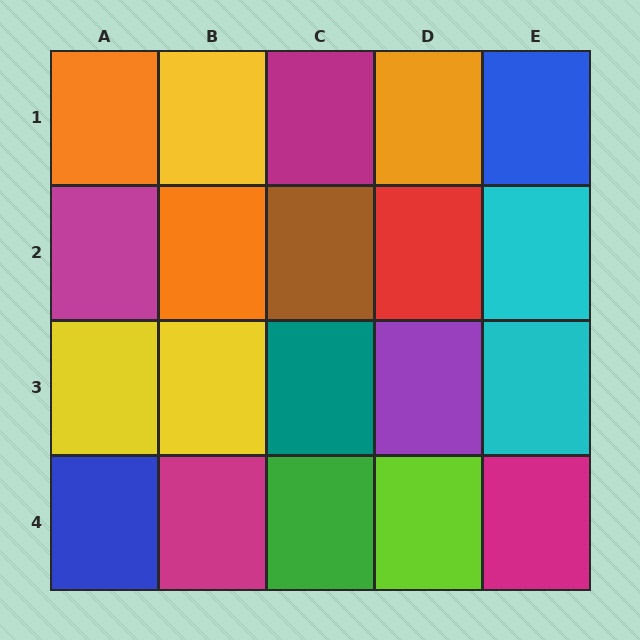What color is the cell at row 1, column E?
Blue.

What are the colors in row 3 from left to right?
Yellow, yellow, teal, purple, cyan.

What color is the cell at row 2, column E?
Cyan.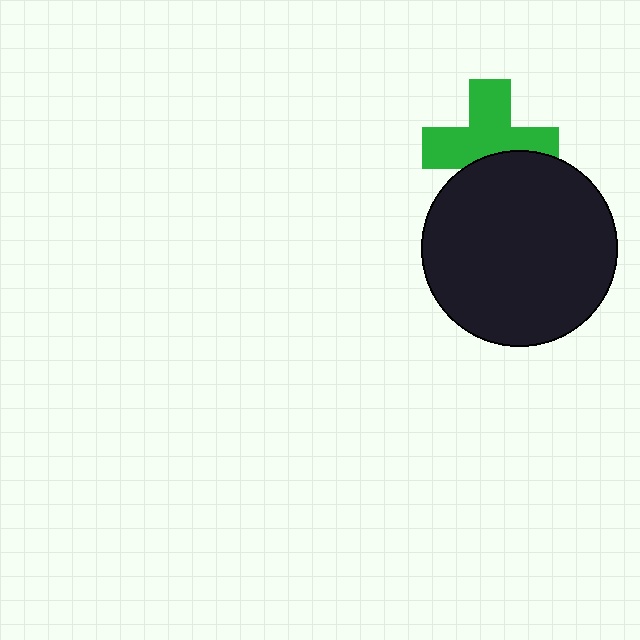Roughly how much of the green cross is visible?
About half of it is visible (roughly 65%).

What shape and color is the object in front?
The object in front is a black circle.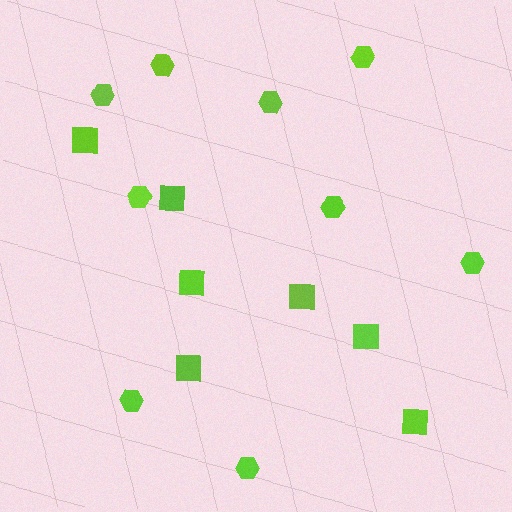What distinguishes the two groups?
There are 2 groups: one group of hexagons (9) and one group of squares (7).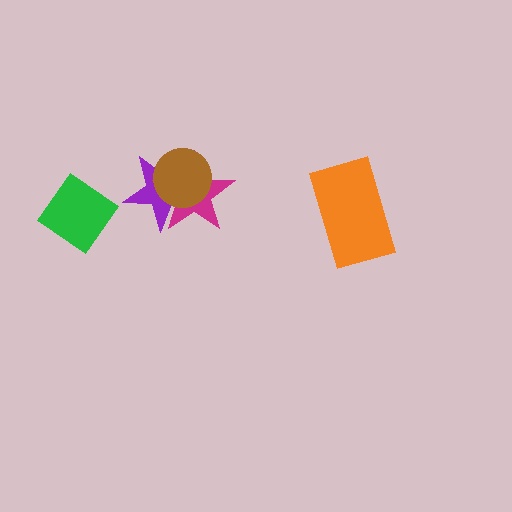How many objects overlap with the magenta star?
2 objects overlap with the magenta star.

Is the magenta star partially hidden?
Yes, it is partially covered by another shape.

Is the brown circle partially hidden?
No, no other shape covers it.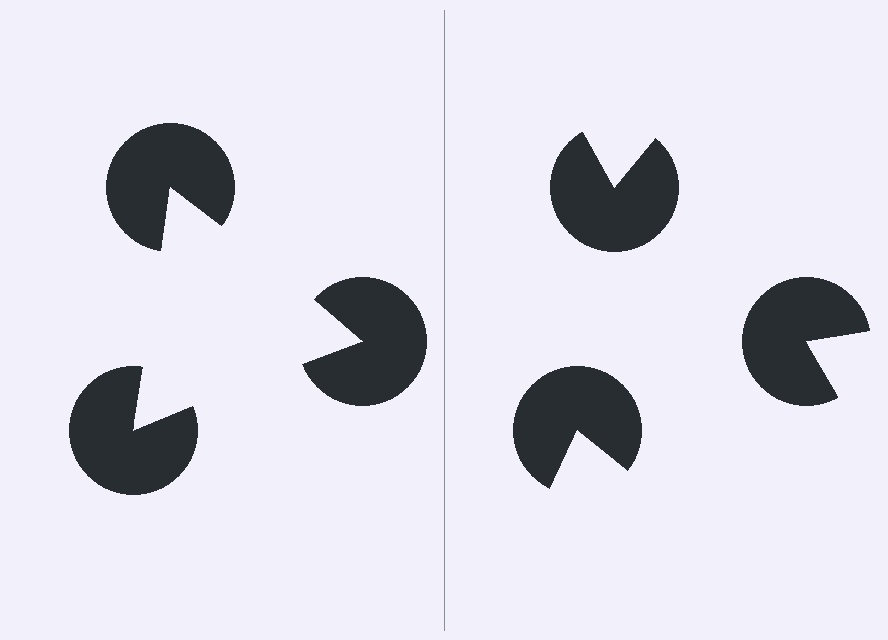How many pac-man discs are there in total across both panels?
6 — 3 on each side.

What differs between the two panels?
The pac-man discs are positioned identically on both sides; only the wedge orientations differ. On the left they align to a triangle; on the right they are misaligned.